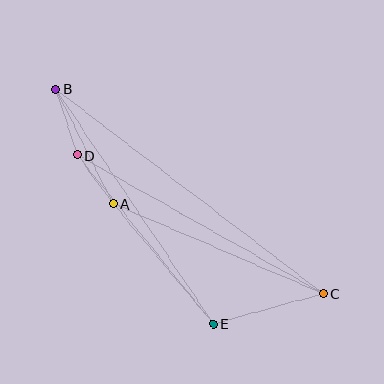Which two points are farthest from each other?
Points B and C are farthest from each other.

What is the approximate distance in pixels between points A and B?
The distance between A and B is approximately 128 pixels.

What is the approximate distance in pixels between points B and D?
The distance between B and D is approximately 69 pixels.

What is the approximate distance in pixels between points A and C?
The distance between A and C is approximately 228 pixels.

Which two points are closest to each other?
Points A and D are closest to each other.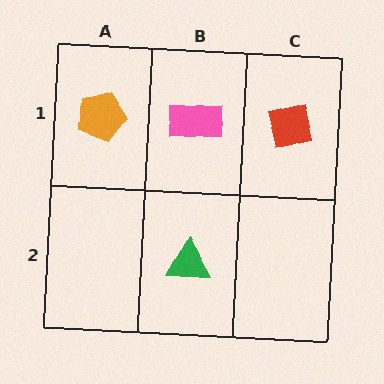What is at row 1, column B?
A pink rectangle.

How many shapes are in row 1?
3 shapes.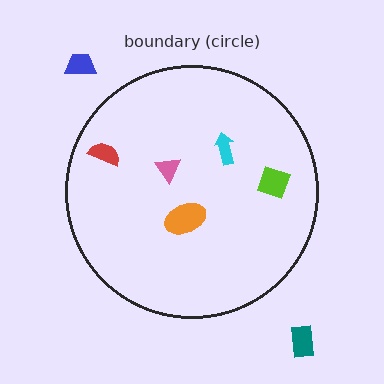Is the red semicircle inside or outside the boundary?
Inside.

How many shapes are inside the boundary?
5 inside, 2 outside.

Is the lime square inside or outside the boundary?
Inside.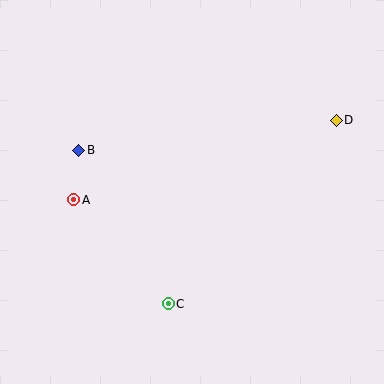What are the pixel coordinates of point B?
Point B is at (79, 150).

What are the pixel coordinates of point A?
Point A is at (74, 200).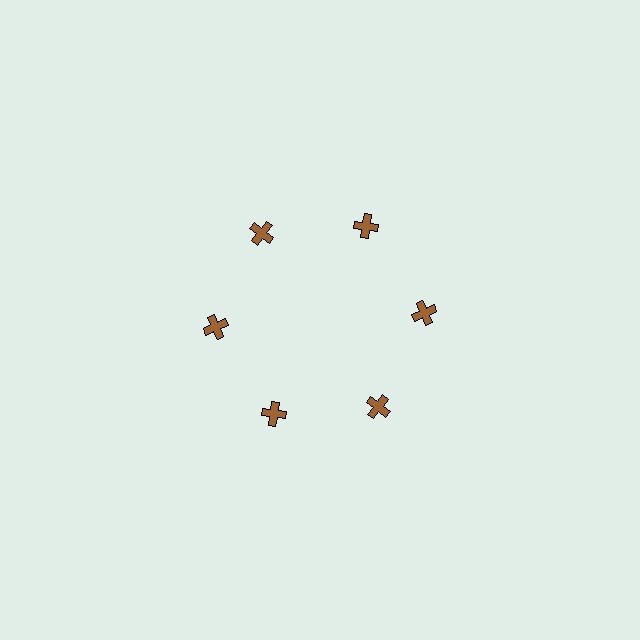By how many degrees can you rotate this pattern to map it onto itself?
The pattern maps onto itself every 60 degrees of rotation.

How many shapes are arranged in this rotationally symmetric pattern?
There are 6 shapes, arranged in 6 groups of 1.